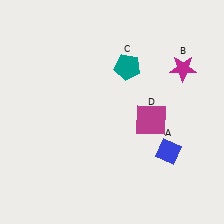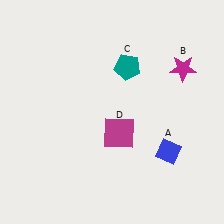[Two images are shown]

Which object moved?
The magenta square (D) moved left.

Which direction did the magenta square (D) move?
The magenta square (D) moved left.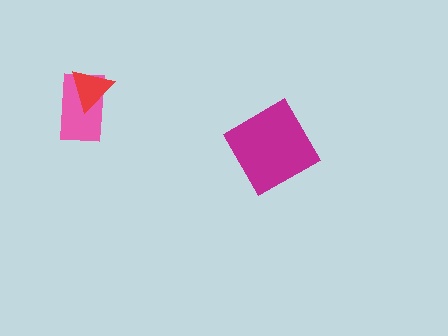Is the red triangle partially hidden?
No, no other shape covers it.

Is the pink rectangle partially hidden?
Yes, it is partially covered by another shape.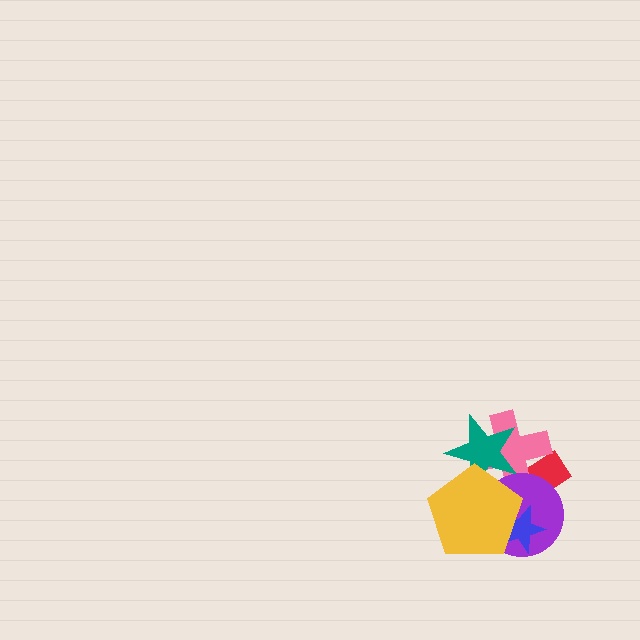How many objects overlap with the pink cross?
4 objects overlap with the pink cross.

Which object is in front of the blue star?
The yellow pentagon is in front of the blue star.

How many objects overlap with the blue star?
2 objects overlap with the blue star.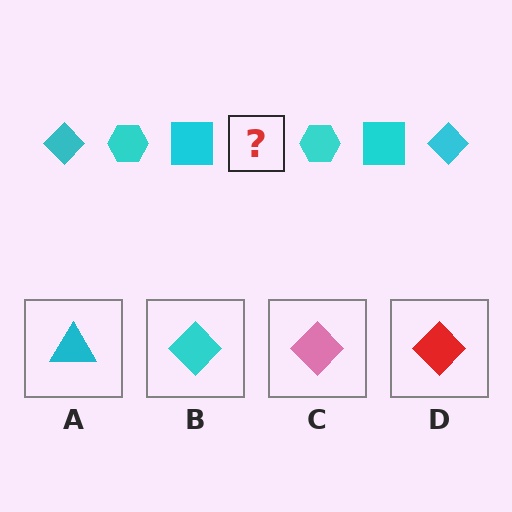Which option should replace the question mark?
Option B.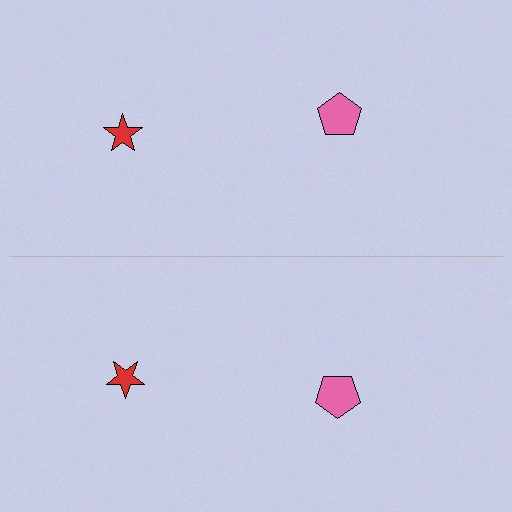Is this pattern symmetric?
Yes, this pattern has bilateral (reflection) symmetry.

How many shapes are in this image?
There are 4 shapes in this image.